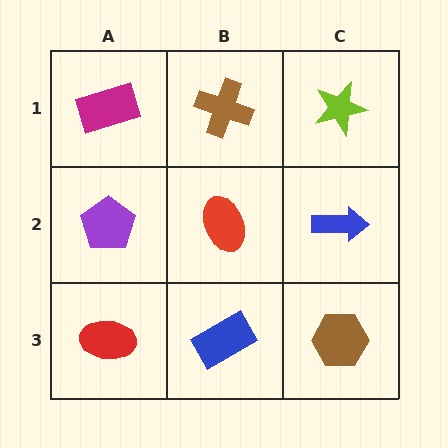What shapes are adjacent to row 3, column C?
A blue arrow (row 2, column C), a blue rectangle (row 3, column B).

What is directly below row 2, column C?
A brown hexagon.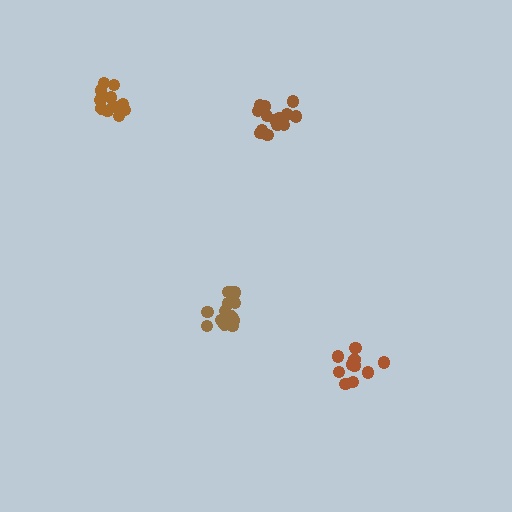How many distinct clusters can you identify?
There are 4 distinct clusters.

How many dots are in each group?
Group 1: 17 dots, Group 2: 13 dots, Group 3: 12 dots, Group 4: 11 dots (53 total).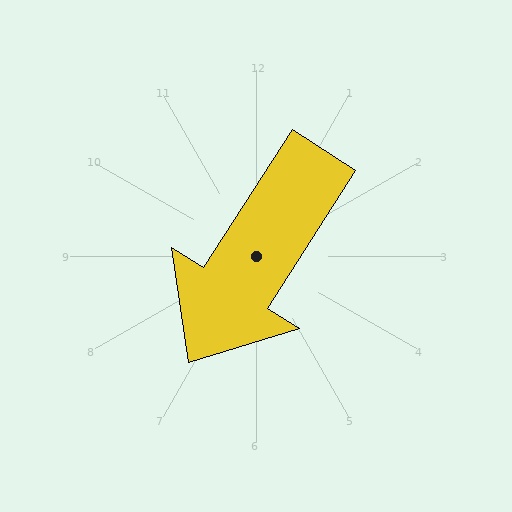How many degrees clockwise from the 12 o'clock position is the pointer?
Approximately 213 degrees.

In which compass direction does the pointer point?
Southwest.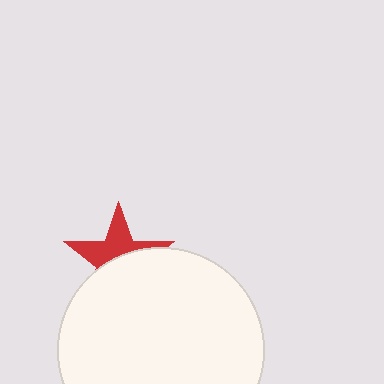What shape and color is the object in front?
The object in front is a white circle.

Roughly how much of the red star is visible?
About half of it is visible (roughly 46%).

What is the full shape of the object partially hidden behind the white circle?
The partially hidden object is a red star.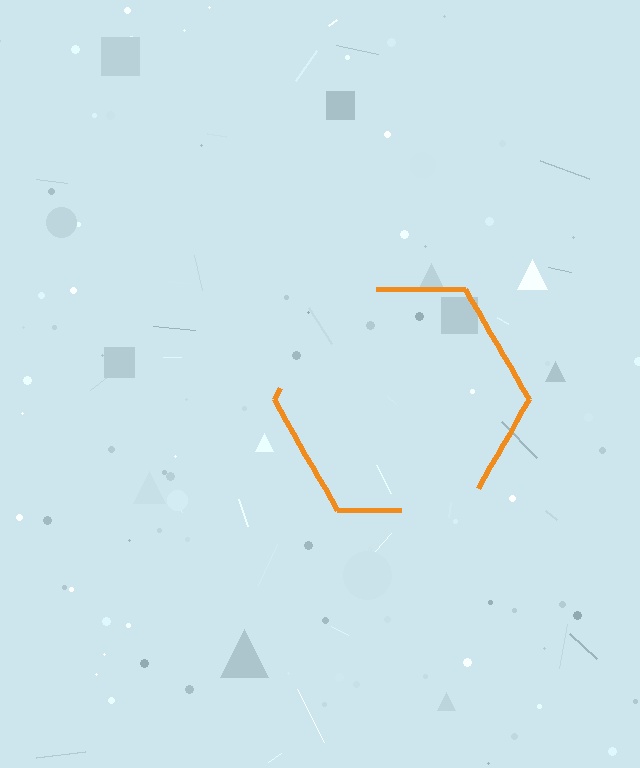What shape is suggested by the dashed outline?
The dashed outline suggests a hexagon.